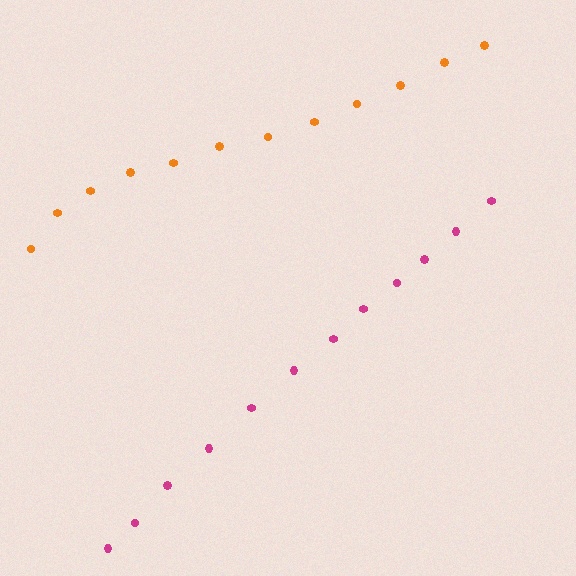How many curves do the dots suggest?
There are 2 distinct paths.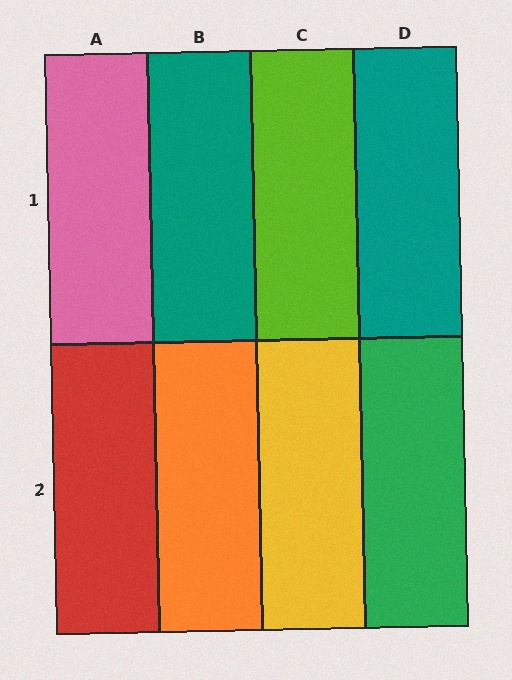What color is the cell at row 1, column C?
Lime.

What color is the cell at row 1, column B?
Teal.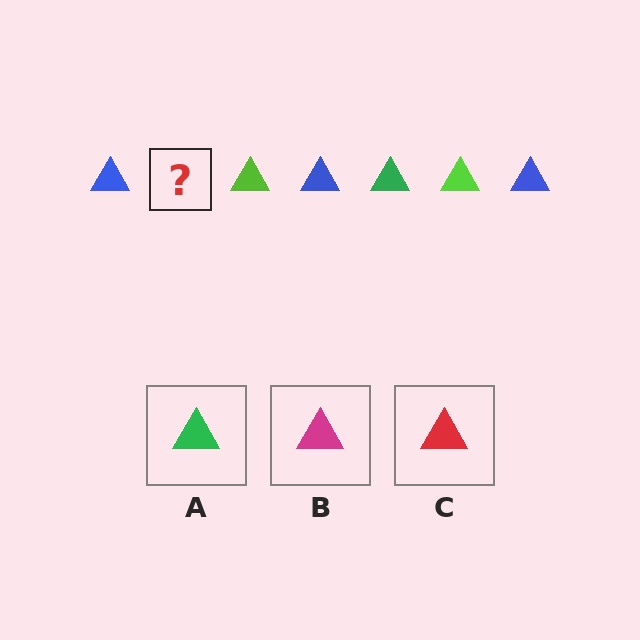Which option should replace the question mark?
Option A.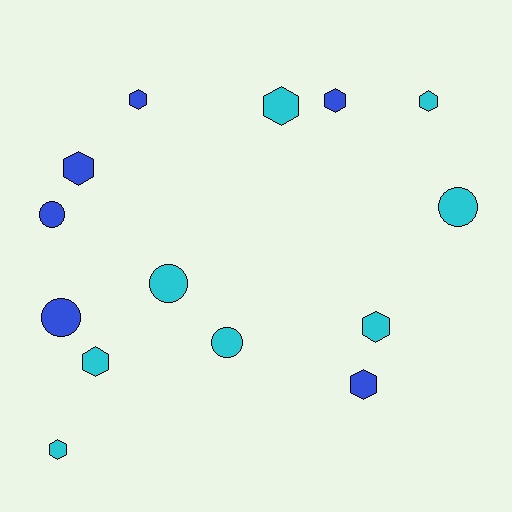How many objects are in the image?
There are 14 objects.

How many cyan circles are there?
There are 3 cyan circles.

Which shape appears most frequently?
Hexagon, with 9 objects.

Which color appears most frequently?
Cyan, with 8 objects.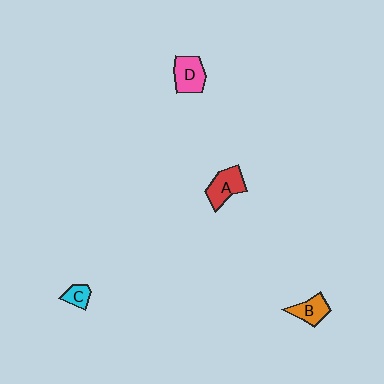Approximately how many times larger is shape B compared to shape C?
Approximately 1.6 times.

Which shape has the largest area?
Shape D (pink).